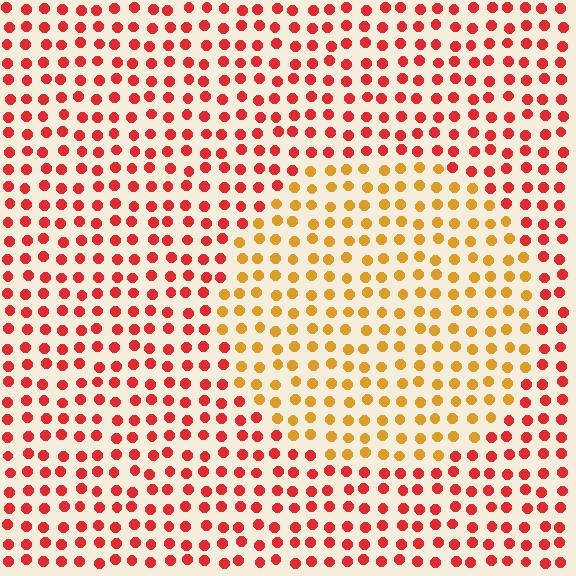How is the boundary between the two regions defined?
The boundary is defined purely by a slight shift in hue (about 42 degrees). Spacing, size, and orientation are identical on both sides.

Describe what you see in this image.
The image is filled with small red elements in a uniform arrangement. A circle-shaped region is visible where the elements are tinted to a slightly different hue, forming a subtle color boundary.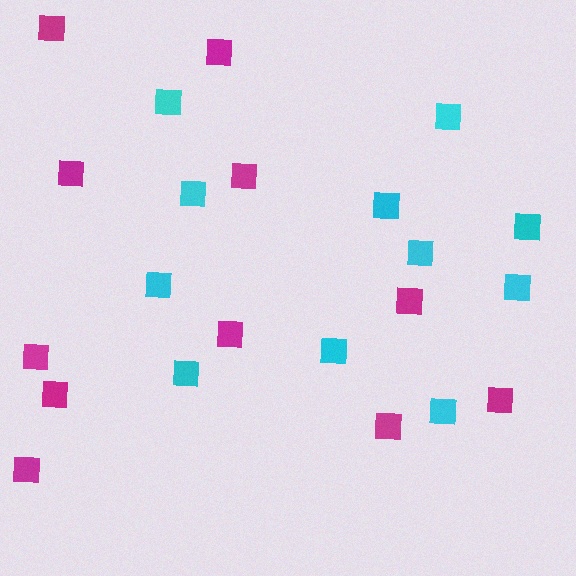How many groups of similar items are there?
There are 2 groups: one group of magenta squares (11) and one group of cyan squares (11).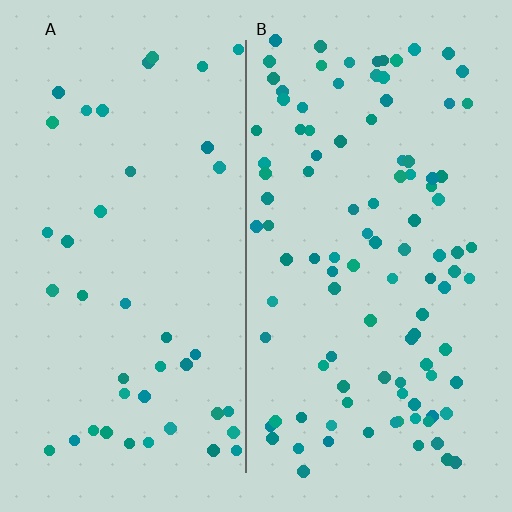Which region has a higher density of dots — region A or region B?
B (the right).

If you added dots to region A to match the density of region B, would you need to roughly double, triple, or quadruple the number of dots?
Approximately double.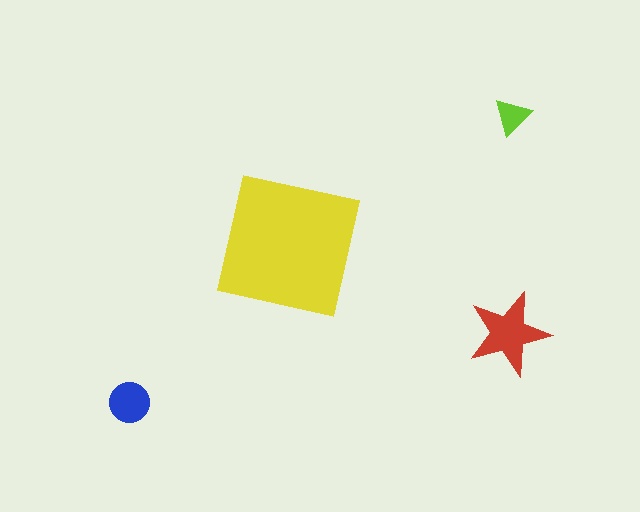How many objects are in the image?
There are 4 objects in the image.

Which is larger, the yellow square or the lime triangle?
The yellow square.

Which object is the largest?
The yellow square.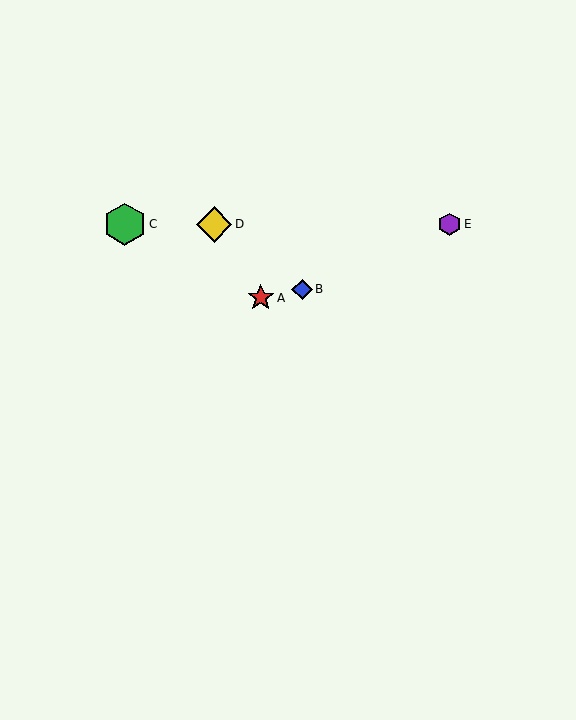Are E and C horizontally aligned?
Yes, both are at y≈224.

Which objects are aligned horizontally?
Objects C, D, E are aligned horizontally.